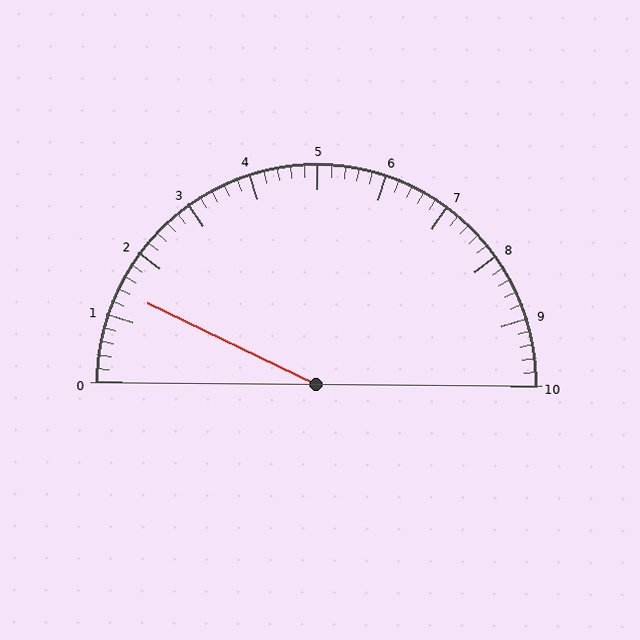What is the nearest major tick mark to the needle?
The nearest major tick mark is 1.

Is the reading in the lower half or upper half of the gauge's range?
The reading is in the lower half of the range (0 to 10).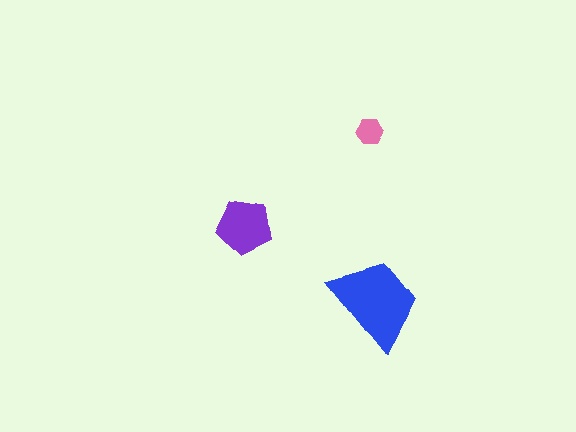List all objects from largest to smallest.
The blue trapezoid, the purple pentagon, the pink hexagon.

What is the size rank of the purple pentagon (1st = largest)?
2nd.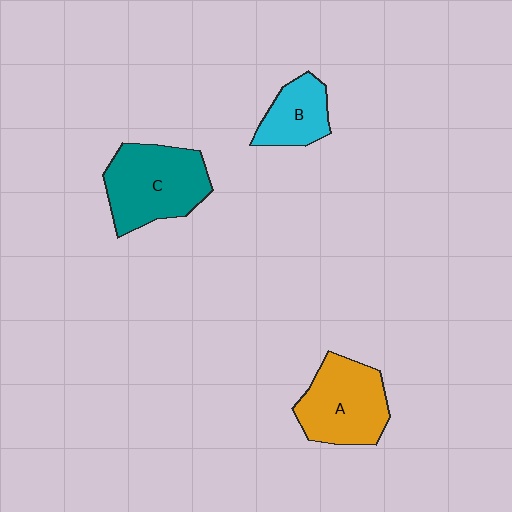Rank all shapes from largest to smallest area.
From largest to smallest: C (teal), A (orange), B (cyan).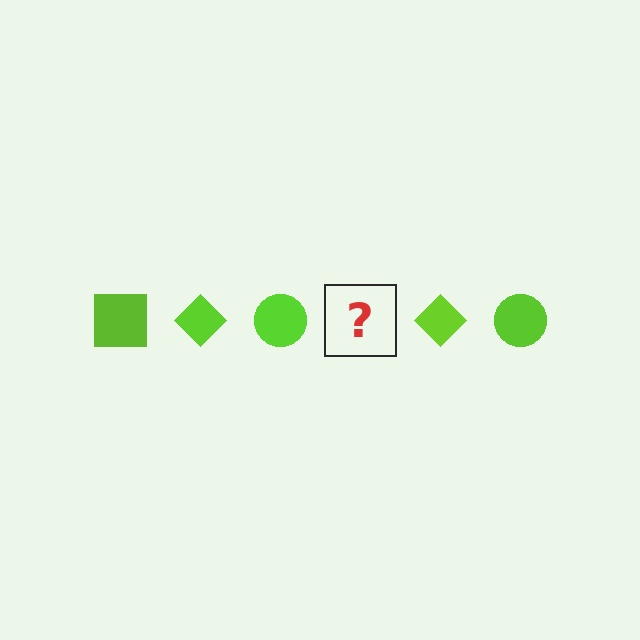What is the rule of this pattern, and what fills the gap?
The rule is that the pattern cycles through square, diamond, circle shapes in lime. The gap should be filled with a lime square.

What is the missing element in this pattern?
The missing element is a lime square.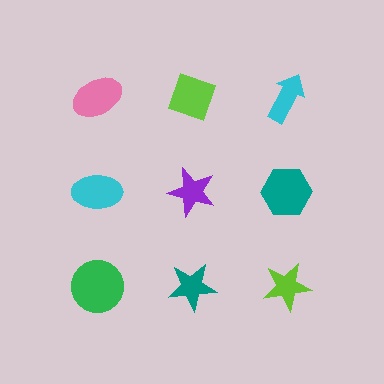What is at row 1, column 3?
A cyan arrow.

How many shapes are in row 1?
3 shapes.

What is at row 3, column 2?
A teal star.